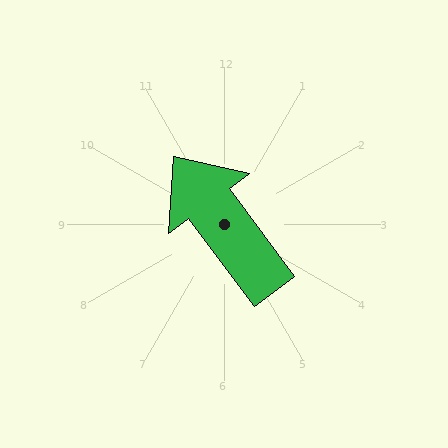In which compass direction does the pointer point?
Northwest.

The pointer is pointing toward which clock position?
Roughly 11 o'clock.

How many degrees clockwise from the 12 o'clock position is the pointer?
Approximately 323 degrees.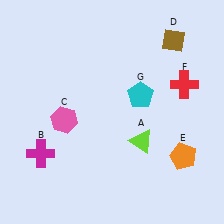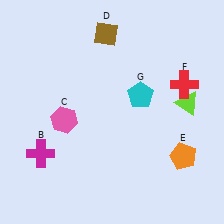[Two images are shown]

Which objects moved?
The objects that moved are: the lime triangle (A), the brown diamond (D).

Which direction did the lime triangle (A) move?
The lime triangle (A) moved right.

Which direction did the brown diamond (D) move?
The brown diamond (D) moved left.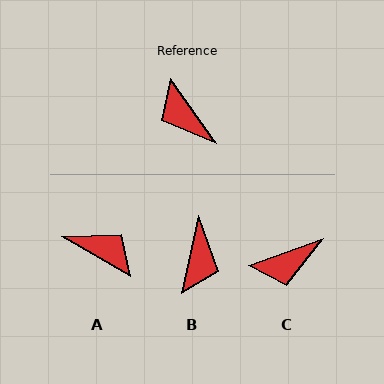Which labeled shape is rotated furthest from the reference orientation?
A, about 155 degrees away.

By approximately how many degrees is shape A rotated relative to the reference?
Approximately 155 degrees clockwise.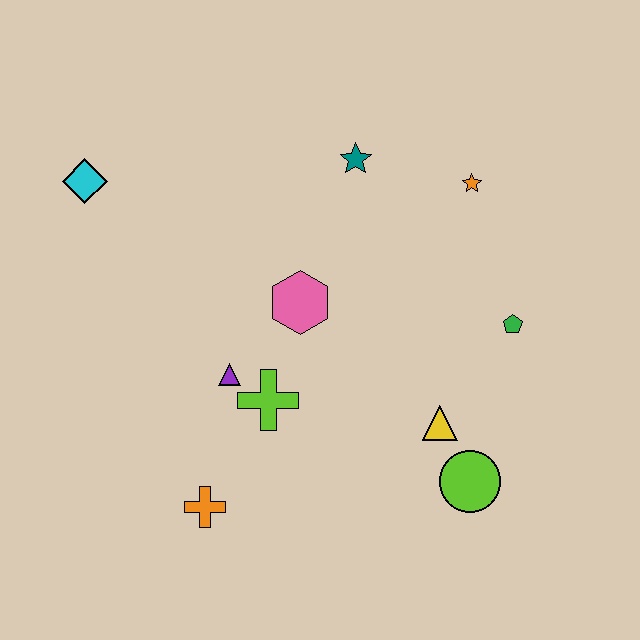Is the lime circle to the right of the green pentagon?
No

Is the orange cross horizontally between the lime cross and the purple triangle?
No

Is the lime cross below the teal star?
Yes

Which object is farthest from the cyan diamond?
The lime circle is farthest from the cyan diamond.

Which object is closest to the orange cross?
The lime cross is closest to the orange cross.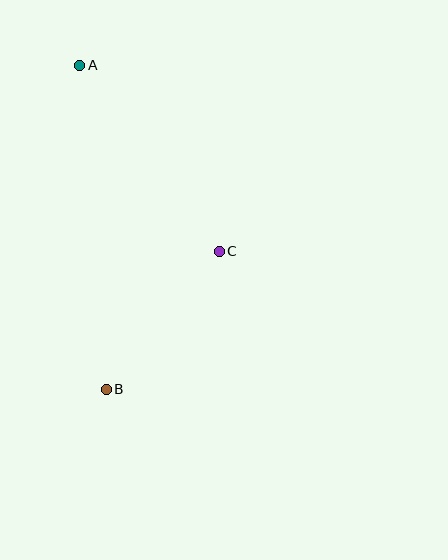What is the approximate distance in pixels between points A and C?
The distance between A and C is approximately 233 pixels.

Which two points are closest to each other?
Points B and C are closest to each other.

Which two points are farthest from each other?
Points A and B are farthest from each other.